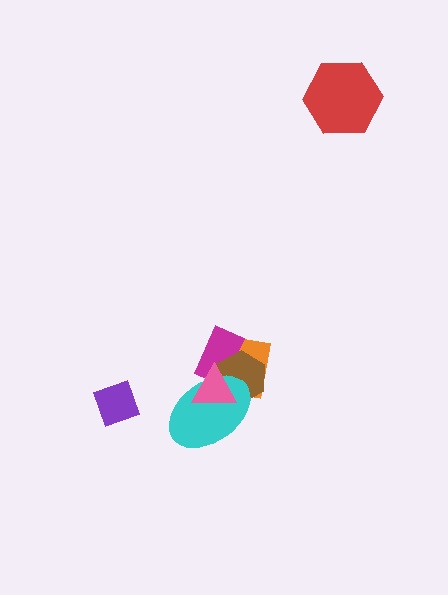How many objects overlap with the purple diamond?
0 objects overlap with the purple diamond.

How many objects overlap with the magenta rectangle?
4 objects overlap with the magenta rectangle.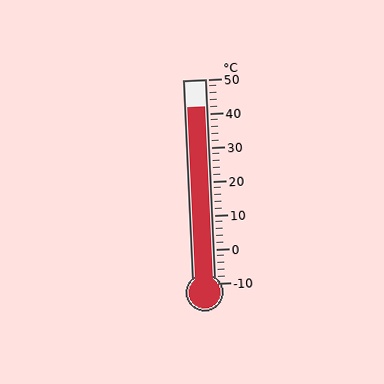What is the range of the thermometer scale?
The thermometer scale ranges from -10°C to 50°C.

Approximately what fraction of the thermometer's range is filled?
The thermometer is filled to approximately 85% of its range.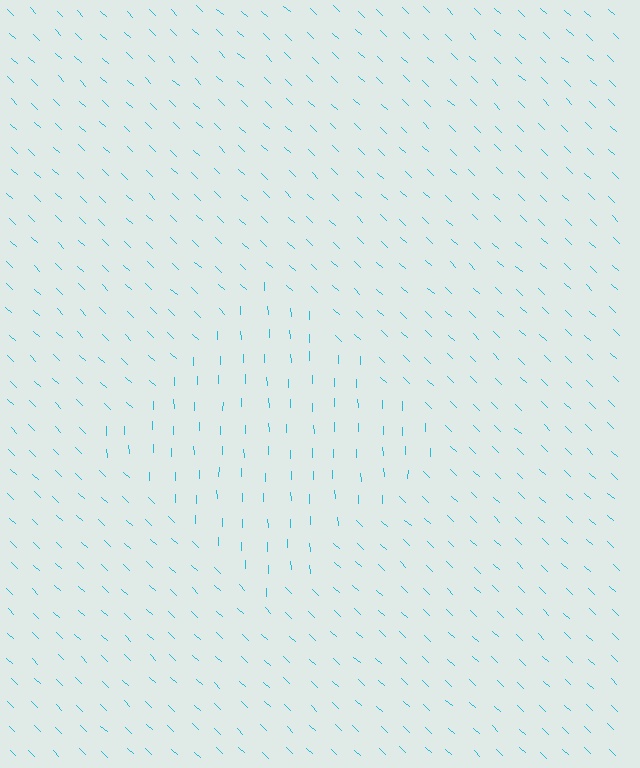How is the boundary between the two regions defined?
The boundary is defined purely by a change in line orientation (approximately 45 degrees difference). All lines are the same color and thickness.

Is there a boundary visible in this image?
Yes, there is a texture boundary formed by a change in line orientation.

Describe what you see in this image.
The image is filled with small cyan line segments. A diamond region in the image has lines oriented differently from the surrounding lines, creating a visible texture boundary.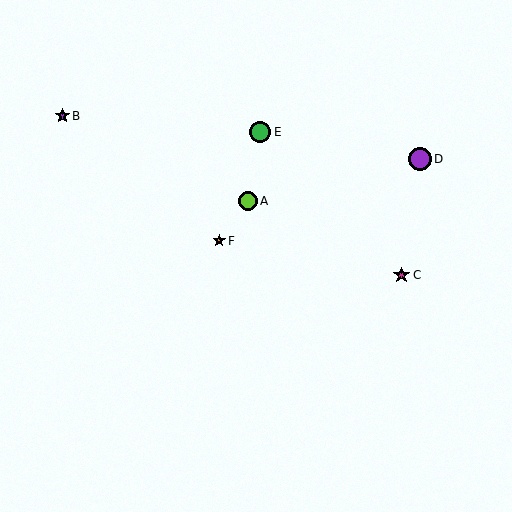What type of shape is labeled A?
Shape A is a lime circle.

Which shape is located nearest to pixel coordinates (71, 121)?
The purple star (labeled B) at (62, 116) is nearest to that location.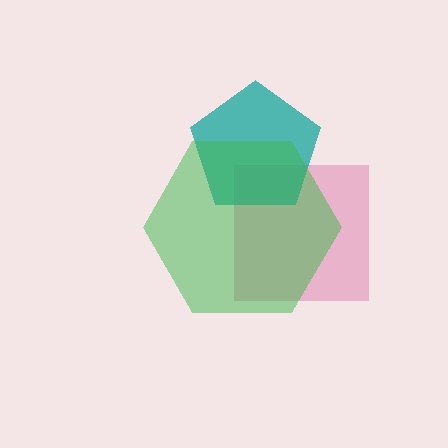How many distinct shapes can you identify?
There are 3 distinct shapes: a pink square, a teal pentagon, a green hexagon.